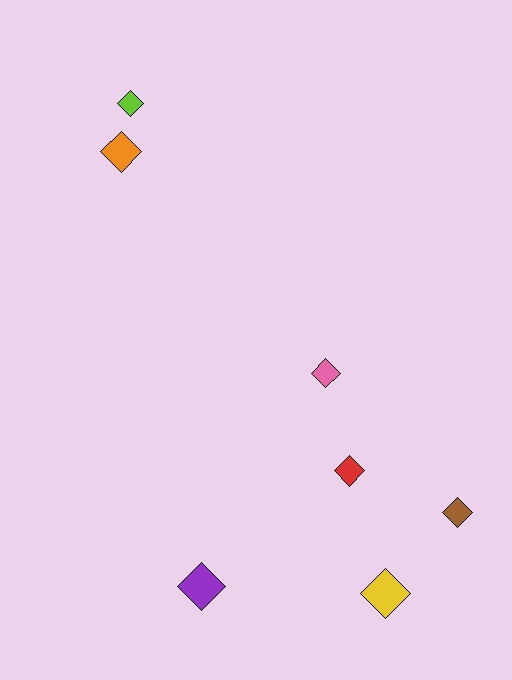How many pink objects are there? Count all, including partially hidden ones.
There is 1 pink object.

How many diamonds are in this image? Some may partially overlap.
There are 7 diamonds.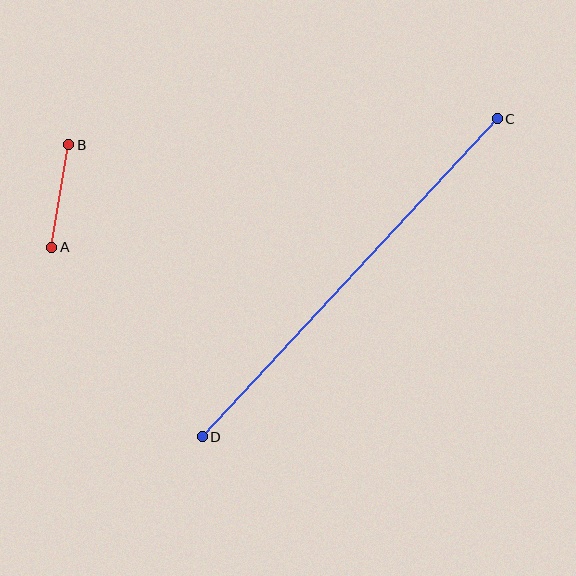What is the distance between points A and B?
The distance is approximately 104 pixels.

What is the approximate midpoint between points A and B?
The midpoint is at approximately (60, 196) pixels.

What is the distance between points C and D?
The distance is approximately 434 pixels.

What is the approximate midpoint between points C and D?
The midpoint is at approximately (350, 278) pixels.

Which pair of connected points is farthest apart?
Points C and D are farthest apart.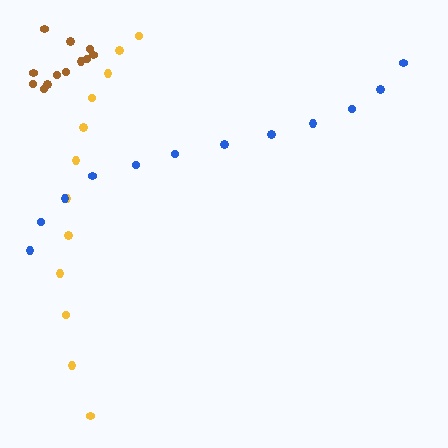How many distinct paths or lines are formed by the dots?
There are 3 distinct paths.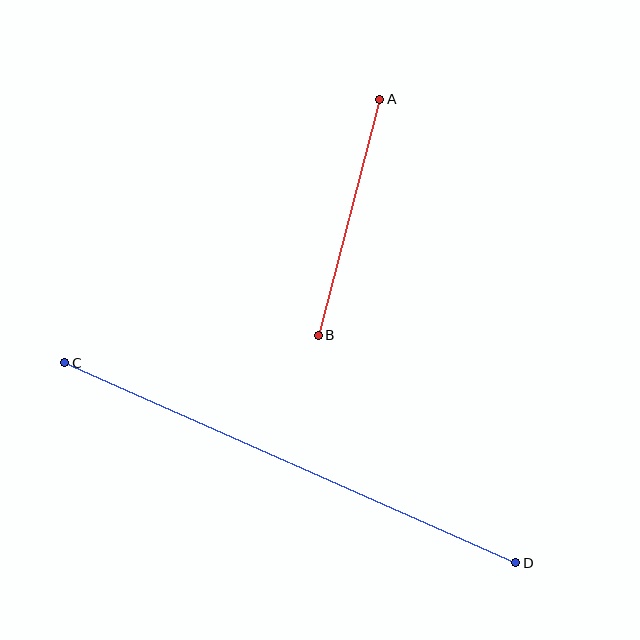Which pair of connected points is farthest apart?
Points C and D are farthest apart.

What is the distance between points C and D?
The distance is approximately 494 pixels.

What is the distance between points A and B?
The distance is approximately 244 pixels.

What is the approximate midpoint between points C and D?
The midpoint is at approximately (290, 463) pixels.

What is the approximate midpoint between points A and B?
The midpoint is at approximately (349, 217) pixels.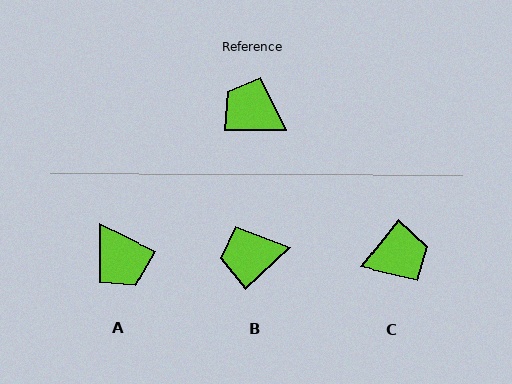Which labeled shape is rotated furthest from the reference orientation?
A, about 154 degrees away.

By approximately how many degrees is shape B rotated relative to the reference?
Approximately 42 degrees counter-clockwise.